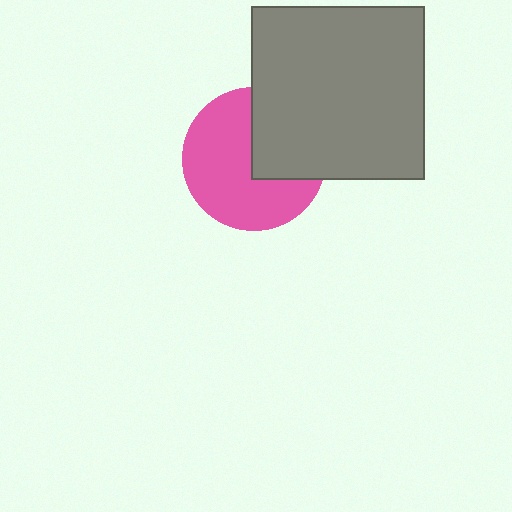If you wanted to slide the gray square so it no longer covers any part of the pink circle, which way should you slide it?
Slide it right — that is the most direct way to separate the two shapes.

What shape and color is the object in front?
The object in front is a gray square.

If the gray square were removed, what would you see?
You would see the complete pink circle.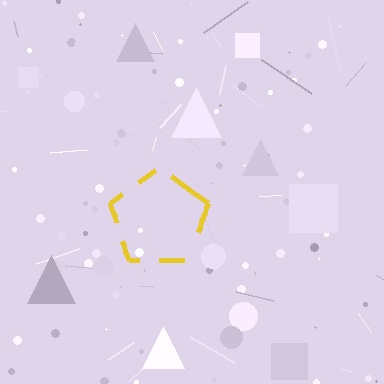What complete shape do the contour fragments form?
The contour fragments form a pentagon.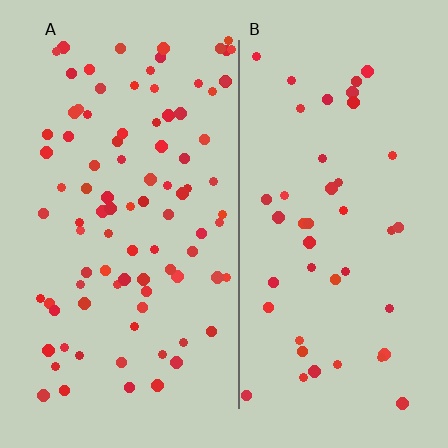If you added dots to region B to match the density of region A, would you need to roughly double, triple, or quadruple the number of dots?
Approximately double.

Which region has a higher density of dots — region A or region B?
A (the left).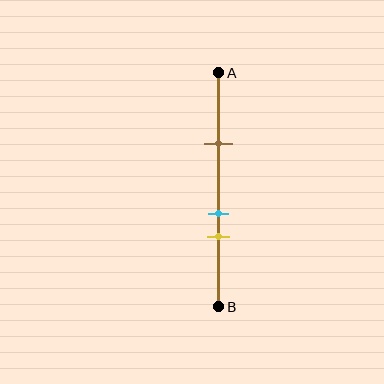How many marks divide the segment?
There are 3 marks dividing the segment.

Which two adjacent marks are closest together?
The cyan and yellow marks are the closest adjacent pair.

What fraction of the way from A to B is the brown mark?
The brown mark is approximately 30% (0.3) of the way from A to B.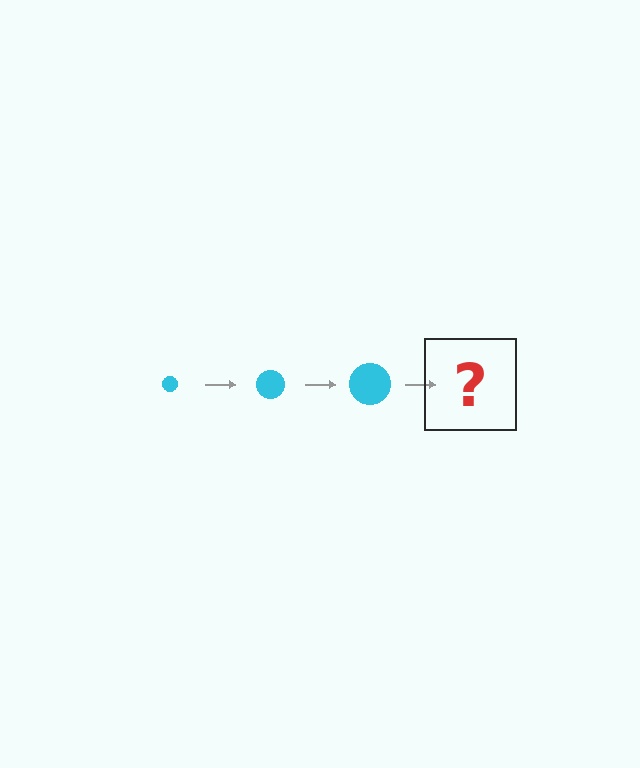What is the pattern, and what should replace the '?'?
The pattern is that the circle gets progressively larger each step. The '?' should be a cyan circle, larger than the previous one.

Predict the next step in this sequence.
The next step is a cyan circle, larger than the previous one.